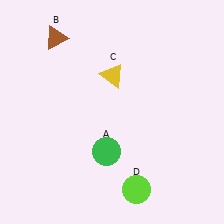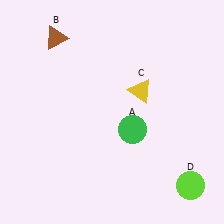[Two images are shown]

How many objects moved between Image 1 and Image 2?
3 objects moved between the two images.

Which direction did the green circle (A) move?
The green circle (A) moved right.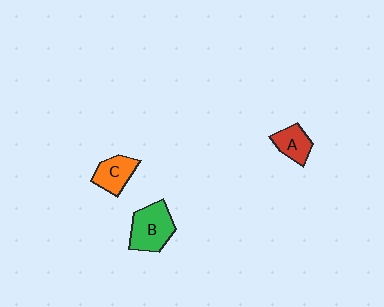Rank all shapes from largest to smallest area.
From largest to smallest: B (green), C (orange), A (red).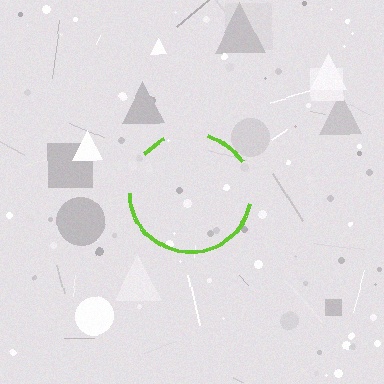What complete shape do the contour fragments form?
The contour fragments form a circle.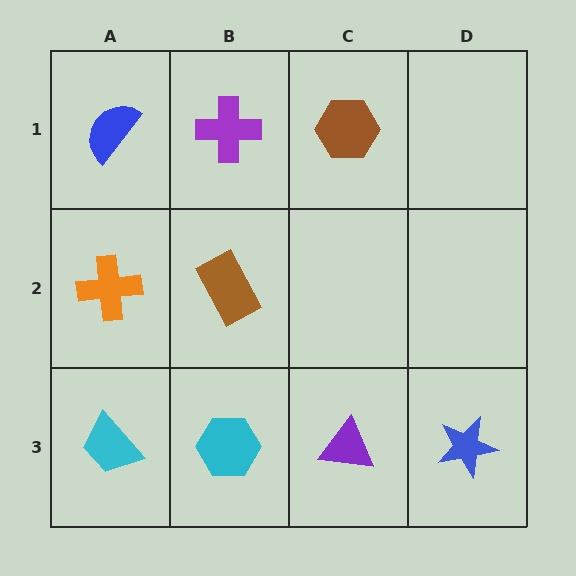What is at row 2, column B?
A brown rectangle.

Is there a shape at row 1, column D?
No, that cell is empty.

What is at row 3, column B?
A cyan hexagon.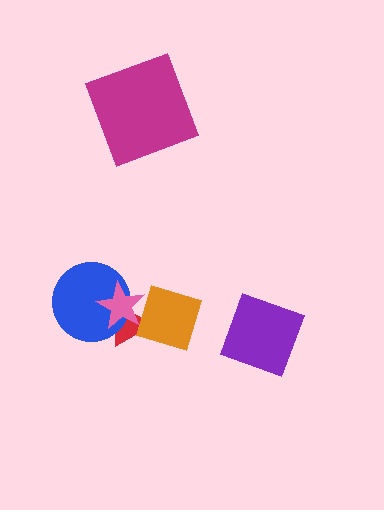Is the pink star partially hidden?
Yes, it is partially covered by another shape.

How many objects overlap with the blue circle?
2 objects overlap with the blue circle.